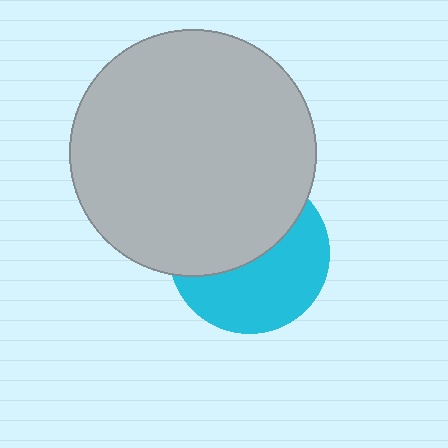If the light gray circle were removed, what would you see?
You would see the complete cyan circle.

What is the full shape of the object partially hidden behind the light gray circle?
The partially hidden object is a cyan circle.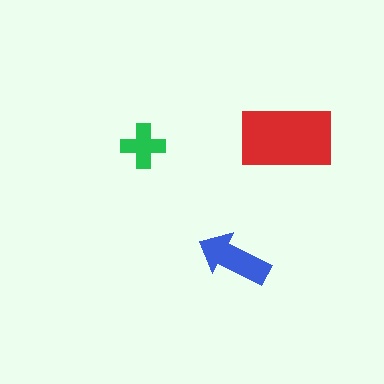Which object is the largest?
The red rectangle.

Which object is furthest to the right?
The red rectangle is rightmost.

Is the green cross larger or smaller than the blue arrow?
Smaller.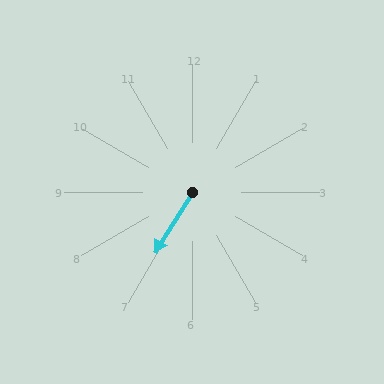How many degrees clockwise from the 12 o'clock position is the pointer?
Approximately 212 degrees.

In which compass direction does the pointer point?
Southwest.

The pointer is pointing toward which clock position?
Roughly 7 o'clock.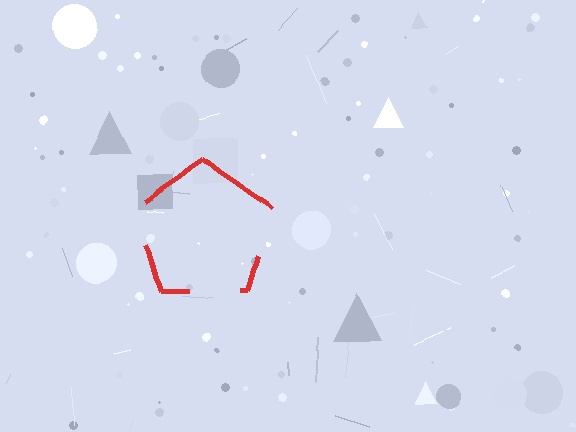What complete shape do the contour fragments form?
The contour fragments form a pentagon.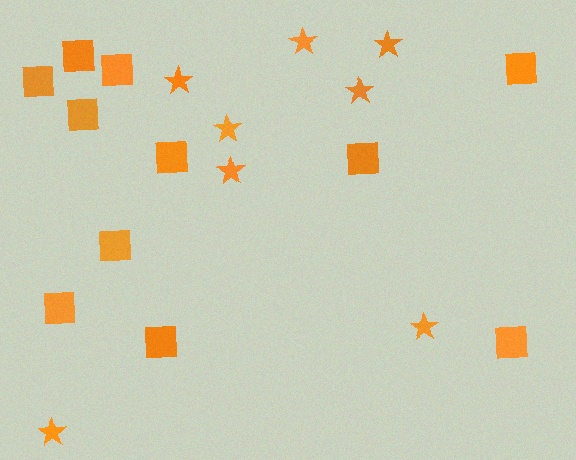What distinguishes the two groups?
There are 2 groups: one group of stars (8) and one group of squares (11).